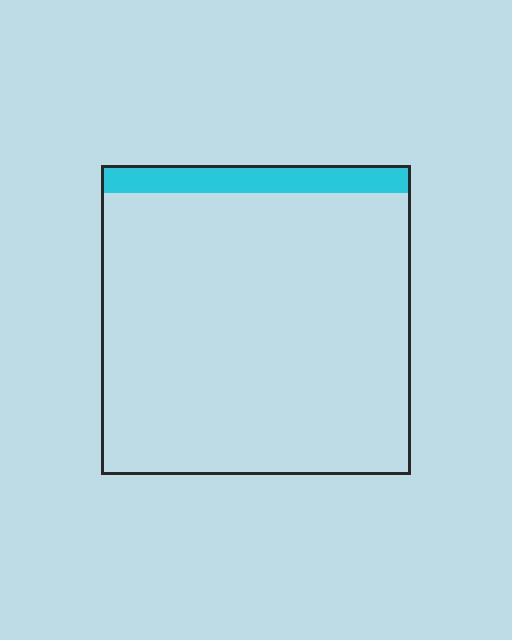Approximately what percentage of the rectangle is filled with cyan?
Approximately 10%.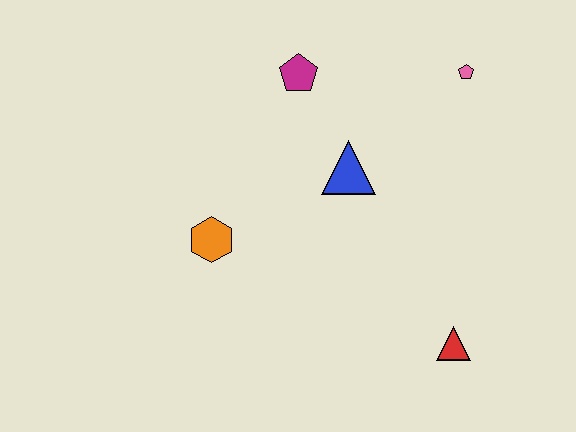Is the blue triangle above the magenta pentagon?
No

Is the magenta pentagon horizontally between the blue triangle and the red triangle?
No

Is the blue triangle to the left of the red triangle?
Yes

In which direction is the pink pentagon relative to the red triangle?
The pink pentagon is above the red triangle.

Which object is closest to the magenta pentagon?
The blue triangle is closest to the magenta pentagon.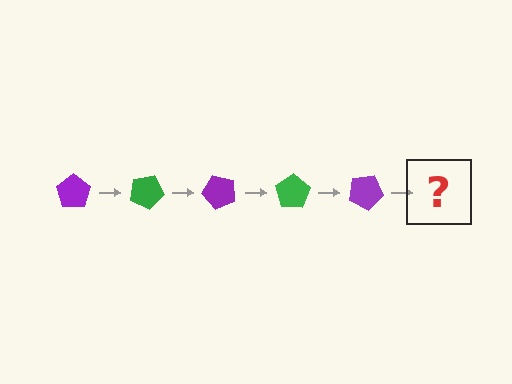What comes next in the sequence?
The next element should be a green pentagon, rotated 125 degrees from the start.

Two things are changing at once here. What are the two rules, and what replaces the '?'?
The two rules are that it rotates 25 degrees each step and the color cycles through purple and green. The '?' should be a green pentagon, rotated 125 degrees from the start.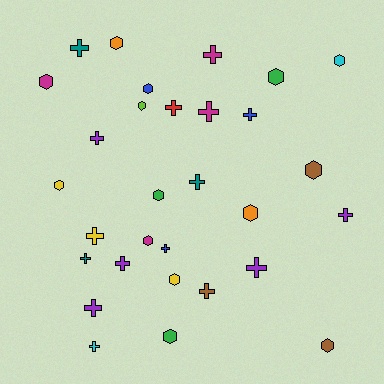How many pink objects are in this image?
There are no pink objects.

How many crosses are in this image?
There are 16 crosses.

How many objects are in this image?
There are 30 objects.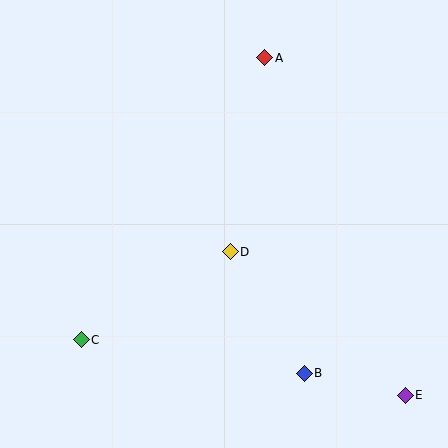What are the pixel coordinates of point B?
Point B is at (304, 373).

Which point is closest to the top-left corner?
Point A is closest to the top-left corner.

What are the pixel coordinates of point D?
Point D is at (230, 252).